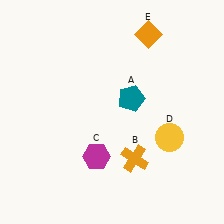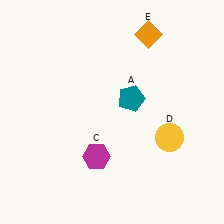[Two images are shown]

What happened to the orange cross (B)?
The orange cross (B) was removed in Image 2. It was in the bottom-right area of Image 1.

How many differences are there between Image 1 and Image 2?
There is 1 difference between the two images.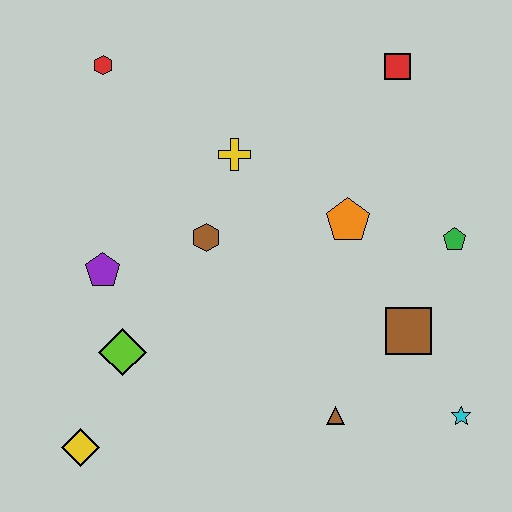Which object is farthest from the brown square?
The red hexagon is farthest from the brown square.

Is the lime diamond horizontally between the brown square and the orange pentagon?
No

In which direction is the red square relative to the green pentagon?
The red square is above the green pentagon.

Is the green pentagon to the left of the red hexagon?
No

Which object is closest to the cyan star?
The brown square is closest to the cyan star.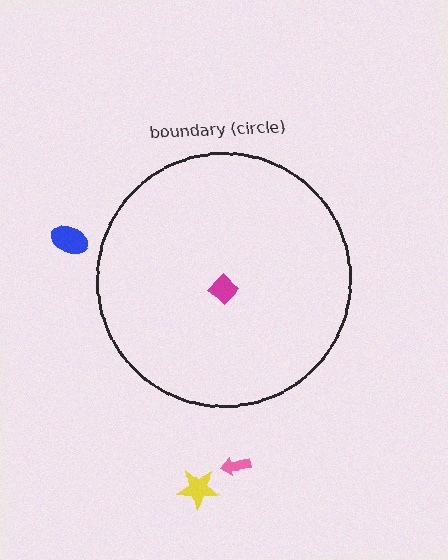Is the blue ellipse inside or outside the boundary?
Outside.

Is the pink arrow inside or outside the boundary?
Outside.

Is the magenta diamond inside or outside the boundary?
Inside.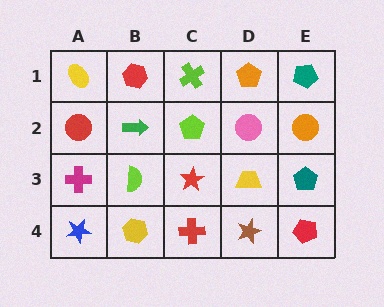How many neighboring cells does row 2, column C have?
4.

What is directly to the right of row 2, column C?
A pink circle.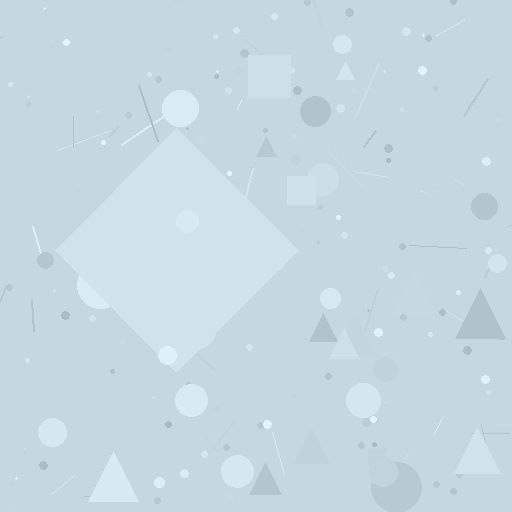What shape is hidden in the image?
A diamond is hidden in the image.